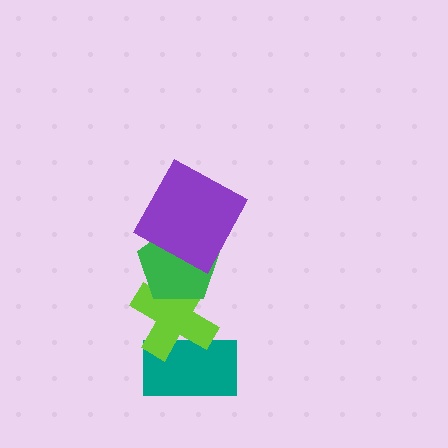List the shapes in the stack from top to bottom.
From top to bottom: the purple square, the green pentagon, the lime cross, the teal rectangle.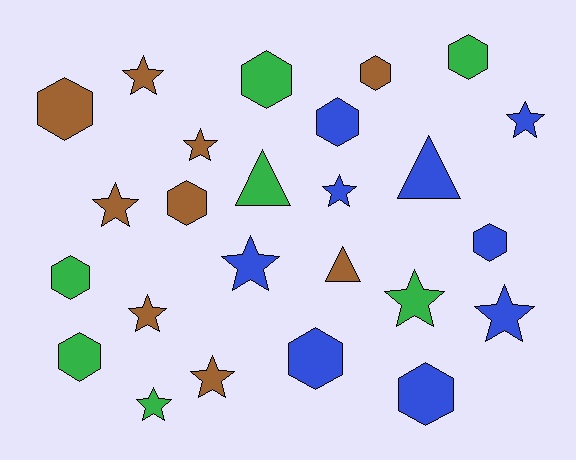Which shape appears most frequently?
Star, with 11 objects.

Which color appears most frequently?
Brown, with 9 objects.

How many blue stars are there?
There are 4 blue stars.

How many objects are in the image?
There are 25 objects.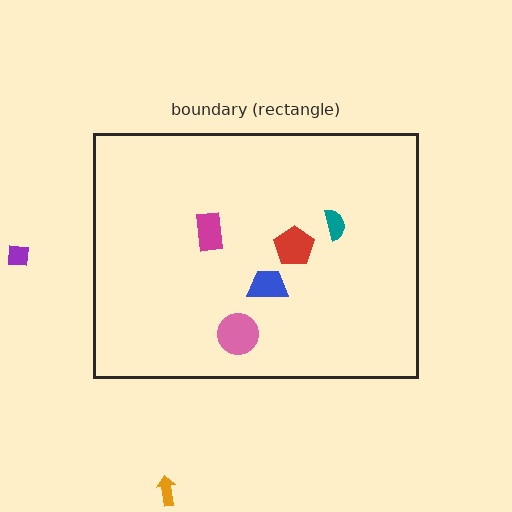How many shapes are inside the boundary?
5 inside, 2 outside.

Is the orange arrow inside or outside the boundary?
Outside.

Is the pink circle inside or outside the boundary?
Inside.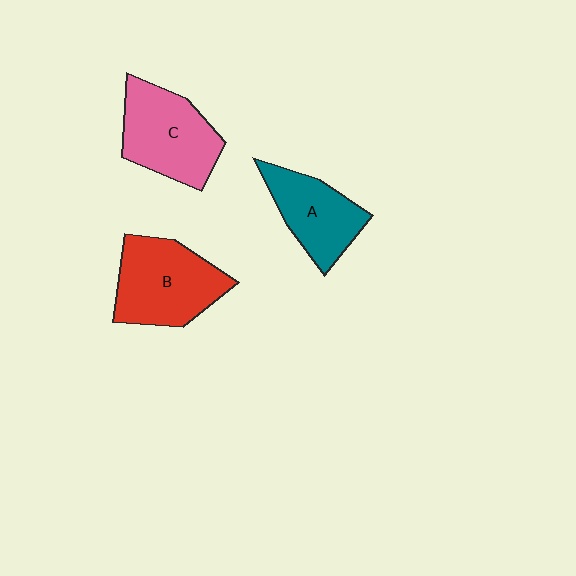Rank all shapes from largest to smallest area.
From largest to smallest: B (red), C (pink), A (teal).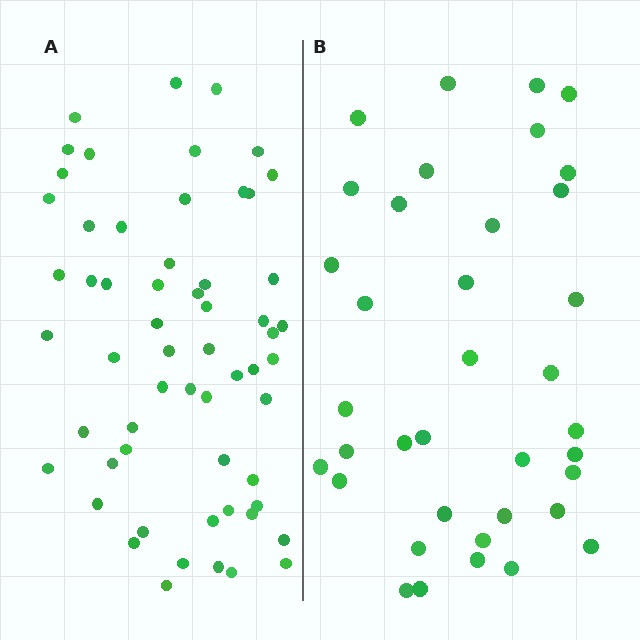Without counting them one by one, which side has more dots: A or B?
Region A (the left region) has more dots.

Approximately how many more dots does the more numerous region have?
Region A has approximately 20 more dots than region B.